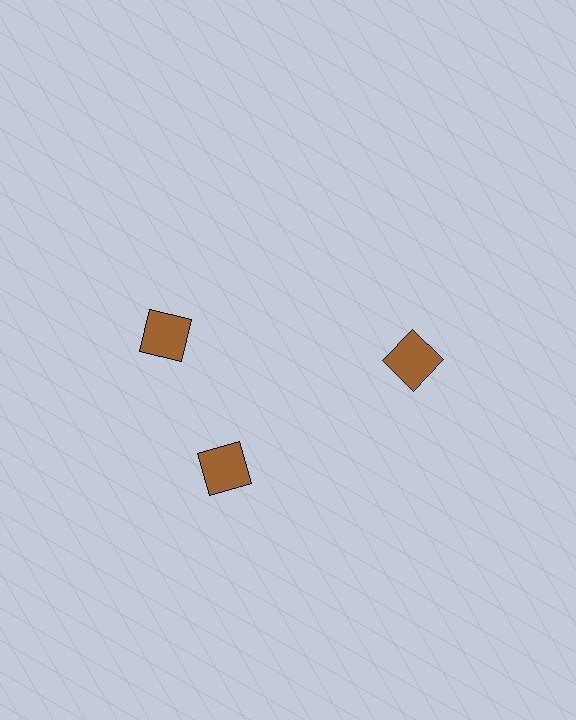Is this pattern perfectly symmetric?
No. The 3 brown squares are arranged in a ring, but one element near the 11 o'clock position is rotated out of alignment along the ring, breaking the 3-fold rotational symmetry.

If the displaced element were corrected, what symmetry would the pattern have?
It would have 3-fold rotational symmetry — the pattern would map onto itself every 120 degrees.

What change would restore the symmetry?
The symmetry would be restored by rotating it back into even spacing with its neighbors so that all 3 squares sit at equal angles and equal distance from the center.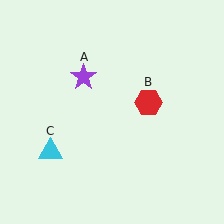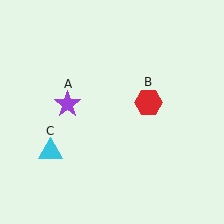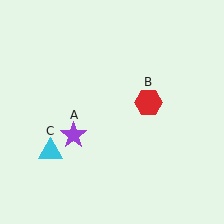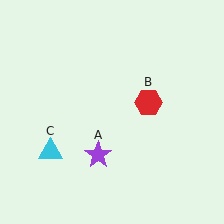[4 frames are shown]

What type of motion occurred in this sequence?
The purple star (object A) rotated counterclockwise around the center of the scene.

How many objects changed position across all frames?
1 object changed position: purple star (object A).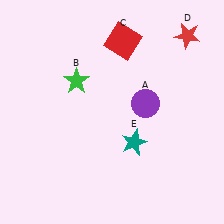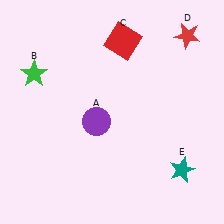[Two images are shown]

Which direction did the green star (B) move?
The green star (B) moved left.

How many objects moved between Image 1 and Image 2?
3 objects moved between the two images.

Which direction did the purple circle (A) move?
The purple circle (A) moved left.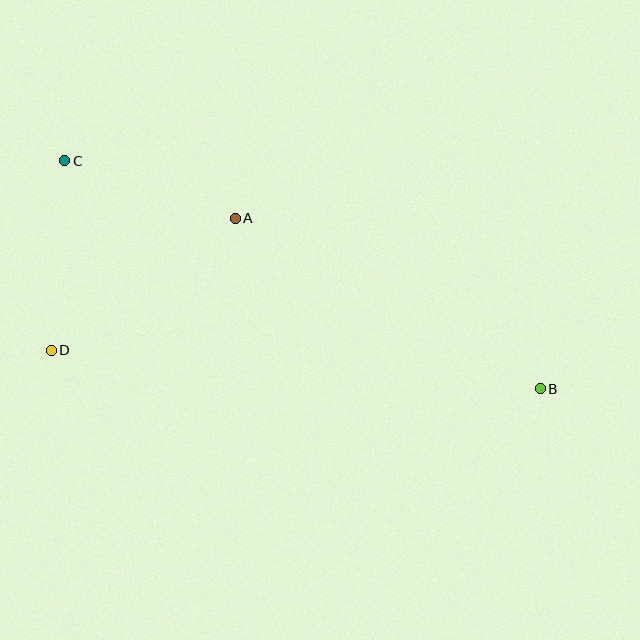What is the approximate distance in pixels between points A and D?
The distance between A and D is approximately 226 pixels.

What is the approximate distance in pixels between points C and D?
The distance between C and D is approximately 190 pixels.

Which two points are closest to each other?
Points A and C are closest to each other.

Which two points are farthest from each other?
Points B and C are farthest from each other.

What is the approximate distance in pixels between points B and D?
The distance between B and D is approximately 490 pixels.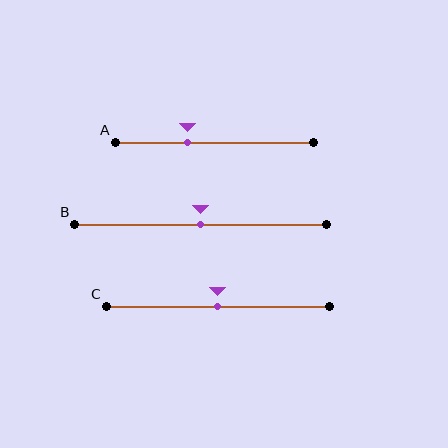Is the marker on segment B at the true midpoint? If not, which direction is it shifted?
Yes, the marker on segment B is at the true midpoint.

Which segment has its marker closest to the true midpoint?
Segment B has its marker closest to the true midpoint.